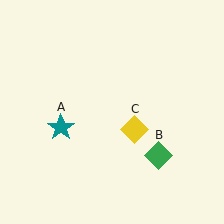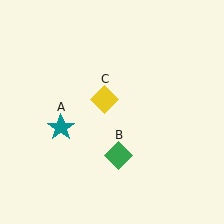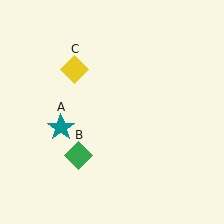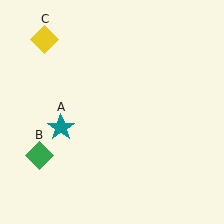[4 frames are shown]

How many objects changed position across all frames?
2 objects changed position: green diamond (object B), yellow diamond (object C).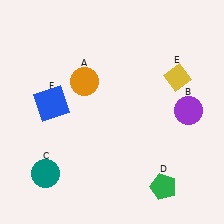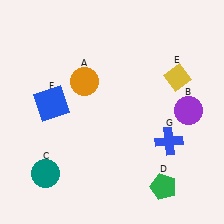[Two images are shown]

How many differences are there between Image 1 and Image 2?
There is 1 difference between the two images.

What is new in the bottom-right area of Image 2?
A blue cross (G) was added in the bottom-right area of Image 2.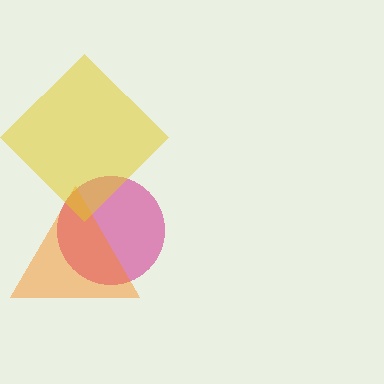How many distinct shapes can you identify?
There are 3 distinct shapes: a magenta circle, an orange triangle, a yellow diamond.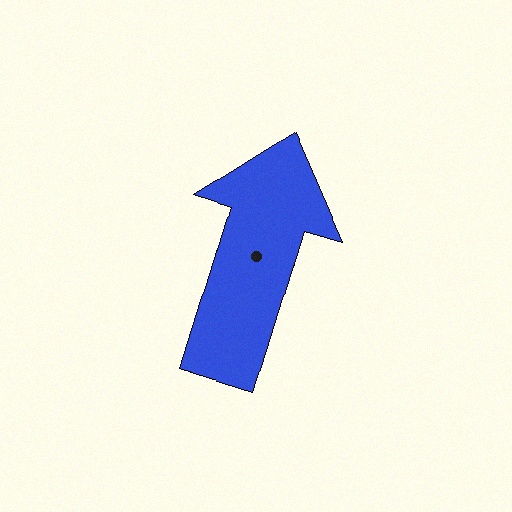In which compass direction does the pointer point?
North.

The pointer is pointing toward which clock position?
Roughly 1 o'clock.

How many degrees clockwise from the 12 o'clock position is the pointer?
Approximately 17 degrees.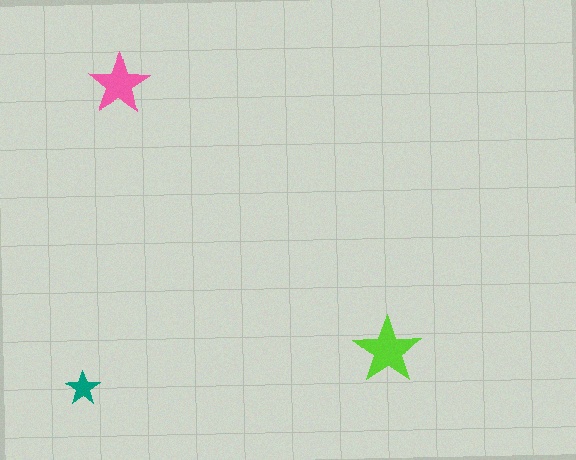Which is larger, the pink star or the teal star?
The pink one.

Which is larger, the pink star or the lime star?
The lime one.